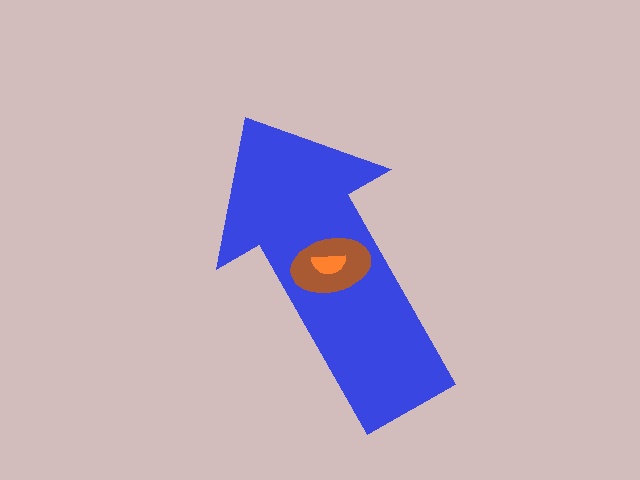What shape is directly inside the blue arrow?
The brown ellipse.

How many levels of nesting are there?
3.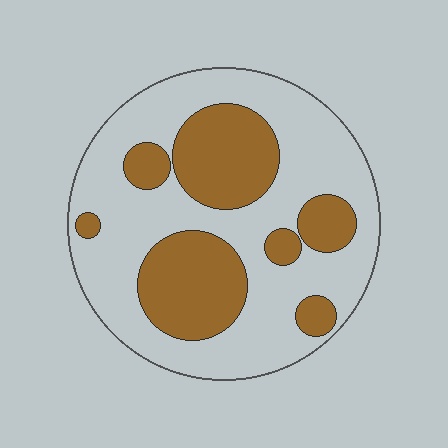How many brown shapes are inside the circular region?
7.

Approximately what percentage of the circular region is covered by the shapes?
Approximately 35%.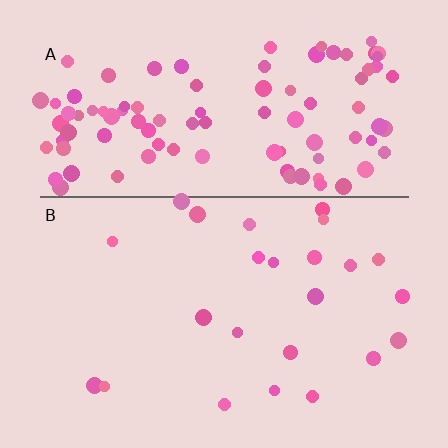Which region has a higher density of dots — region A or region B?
A (the top).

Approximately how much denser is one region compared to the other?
Approximately 4.3× — region A over region B.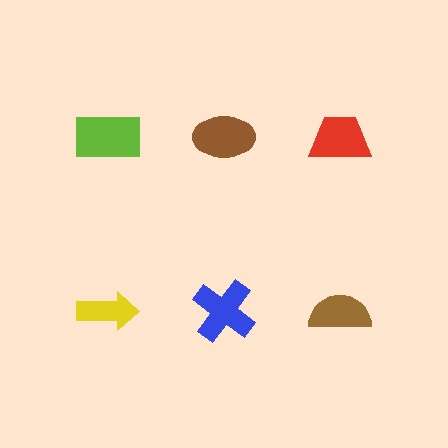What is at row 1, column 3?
A red trapezoid.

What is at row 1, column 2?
A brown ellipse.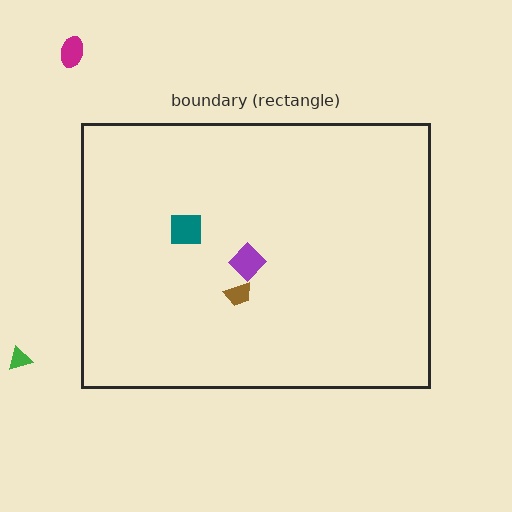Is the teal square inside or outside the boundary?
Inside.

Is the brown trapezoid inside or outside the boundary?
Inside.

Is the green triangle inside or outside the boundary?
Outside.